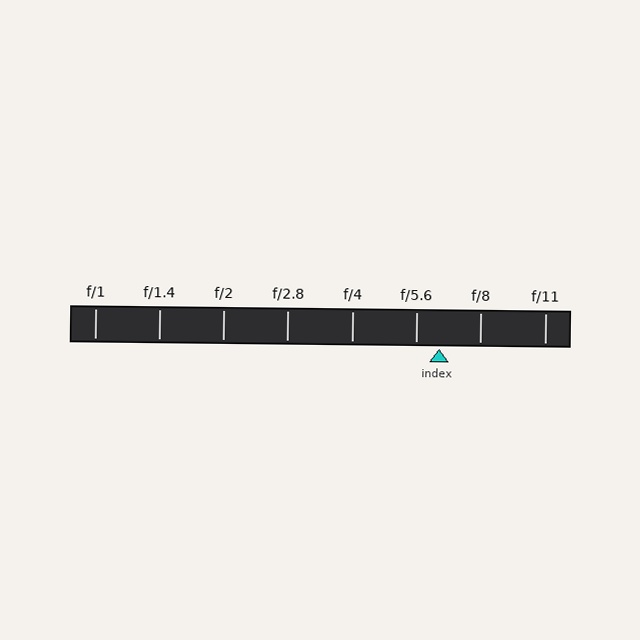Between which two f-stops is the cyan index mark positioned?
The index mark is between f/5.6 and f/8.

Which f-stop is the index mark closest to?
The index mark is closest to f/5.6.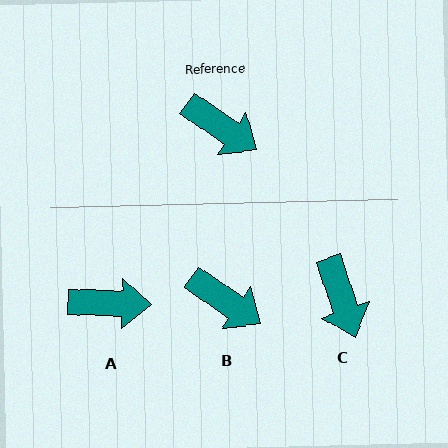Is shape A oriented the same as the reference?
No, it is off by about 32 degrees.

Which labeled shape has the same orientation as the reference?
B.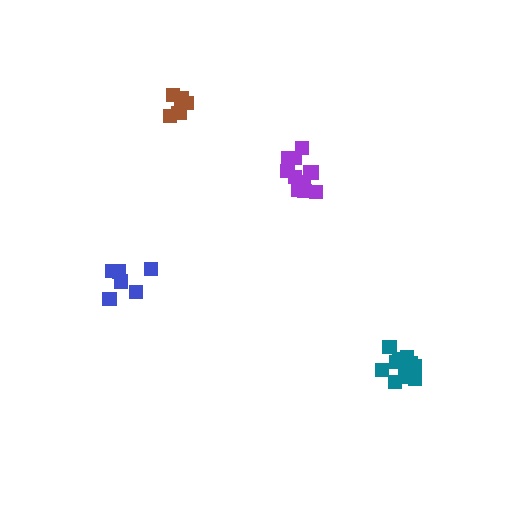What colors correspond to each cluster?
The clusters are colored: blue, brown, purple, teal.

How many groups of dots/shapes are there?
There are 4 groups.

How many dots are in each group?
Group 1: 6 dots, Group 2: 6 dots, Group 3: 12 dots, Group 4: 12 dots (36 total).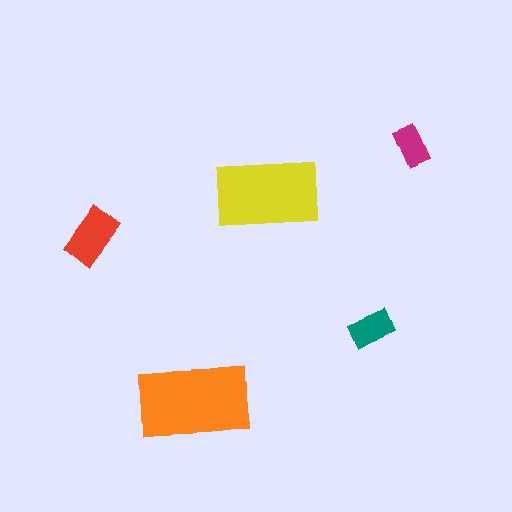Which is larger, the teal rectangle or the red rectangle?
The red one.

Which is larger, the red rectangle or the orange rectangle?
The orange one.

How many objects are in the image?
There are 5 objects in the image.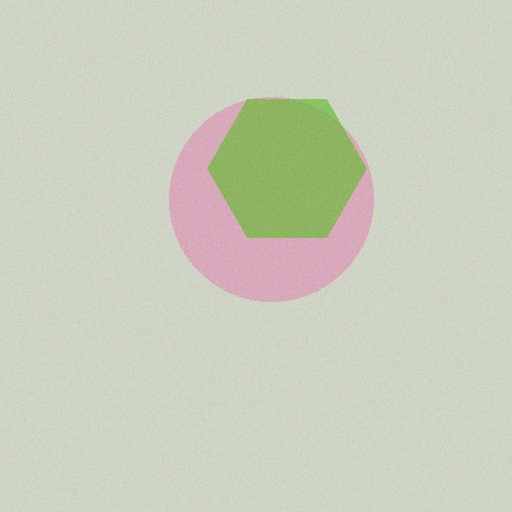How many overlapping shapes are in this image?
There are 2 overlapping shapes in the image.